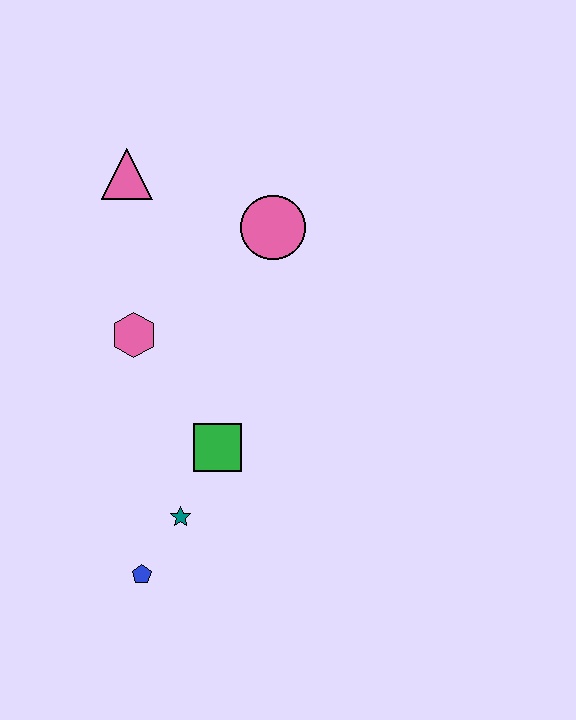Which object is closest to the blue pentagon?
The teal star is closest to the blue pentagon.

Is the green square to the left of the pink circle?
Yes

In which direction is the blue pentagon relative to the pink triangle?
The blue pentagon is below the pink triangle.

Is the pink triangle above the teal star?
Yes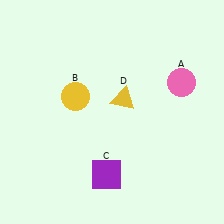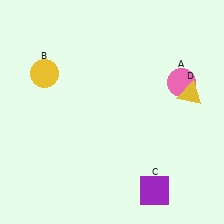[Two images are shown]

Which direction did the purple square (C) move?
The purple square (C) moved right.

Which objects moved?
The objects that moved are: the yellow circle (B), the purple square (C), the yellow triangle (D).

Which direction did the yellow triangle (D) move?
The yellow triangle (D) moved right.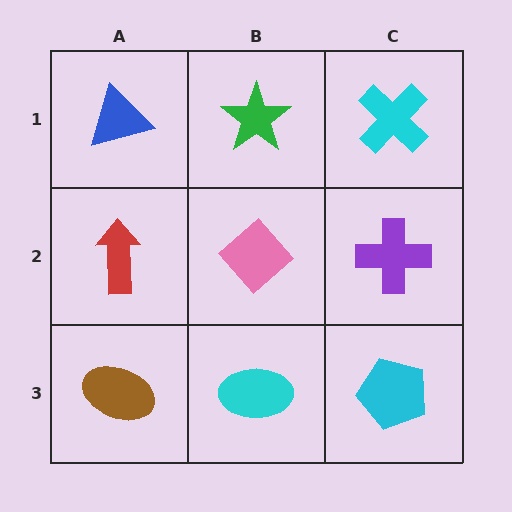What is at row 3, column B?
A cyan ellipse.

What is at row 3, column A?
A brown ellipse.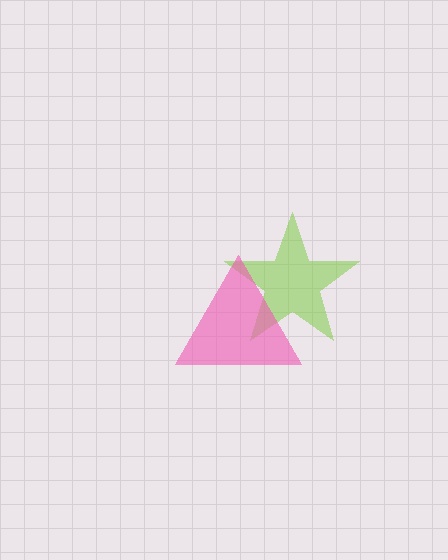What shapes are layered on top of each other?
The layered shapes are: a lime star, a pink triangle.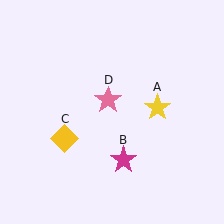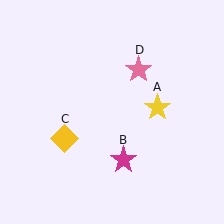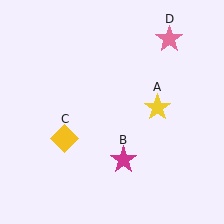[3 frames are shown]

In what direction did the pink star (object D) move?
The pink star (object D) moved up and to the right.